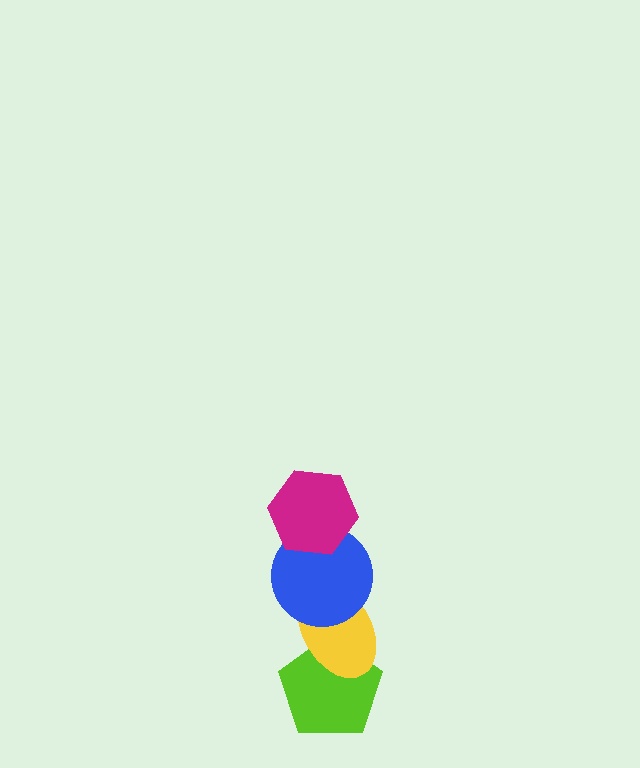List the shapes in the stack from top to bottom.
From top to bottom: the magenta hexagon, the blue circle, the yellow ellipse, the lime pentagon.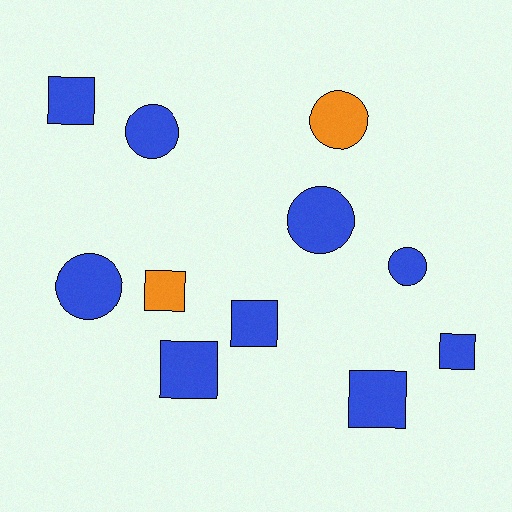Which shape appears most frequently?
Square, with 6 objects.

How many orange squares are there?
There is 1 orange square.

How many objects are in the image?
There are 11 objects.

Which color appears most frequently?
Blue, with 9 objects.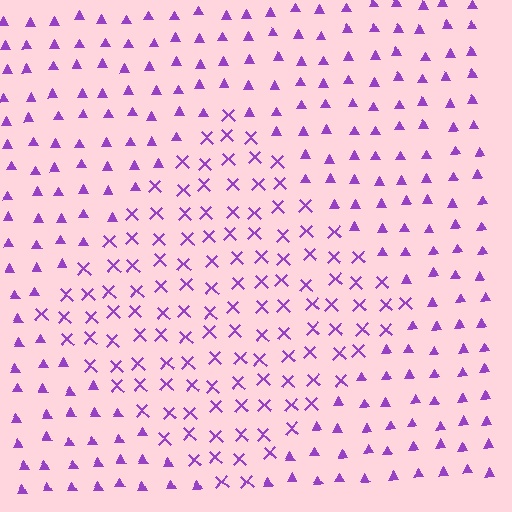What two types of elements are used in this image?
The image uses X marks inside the diamond region and triangles outside it.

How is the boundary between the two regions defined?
The boundary is defined by a change in element shape: X marks inside vs. triangles outside. All elements share the same color and spacing.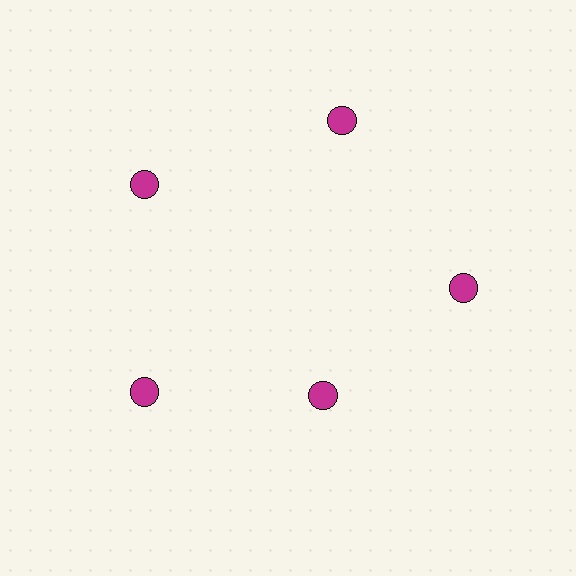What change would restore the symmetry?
The symmetry would be restored by moving it outward, back onto the ring so that all 5 circles sit at equal angles and equal distance from the center.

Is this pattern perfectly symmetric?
No. The 5 magenta circles are arranged in a ring, but one element near the 5 o'clock position is pulled inward toward the center, breaking the 5-fold rotational symmetry.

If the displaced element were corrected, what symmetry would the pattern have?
It would have 5-fold rotational symmetry — the pattern would map onto itself every 72 degrees.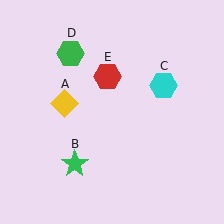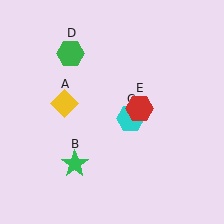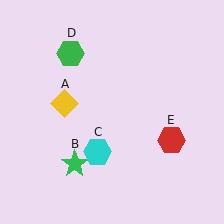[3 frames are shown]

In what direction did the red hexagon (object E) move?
The red hexagon (object E) moved down and to the right.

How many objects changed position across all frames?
2 objects changed position: cyan hexagon (object C), red hexagon (object E).